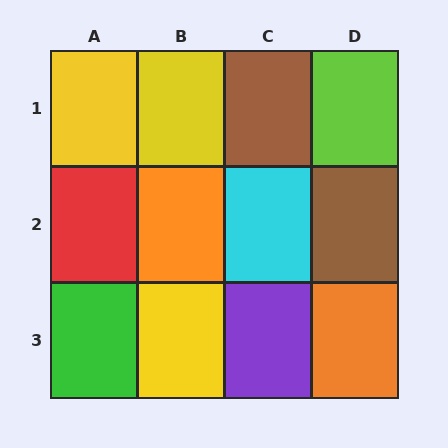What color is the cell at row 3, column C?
Purple.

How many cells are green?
1 cell is green.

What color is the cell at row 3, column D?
Orange.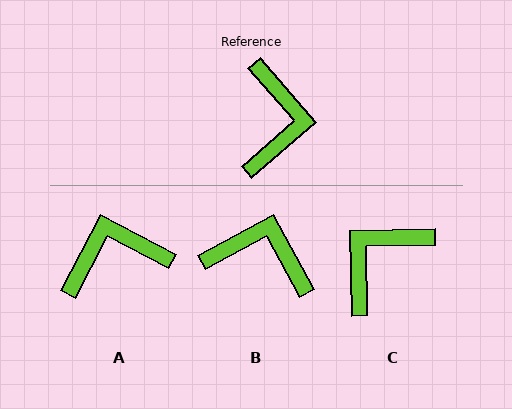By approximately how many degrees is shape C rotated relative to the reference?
Approximately 140 degrees counter-clockwise.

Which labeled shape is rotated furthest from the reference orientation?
C, about 140 degrees away.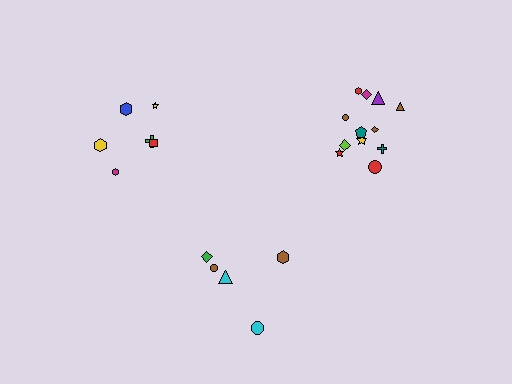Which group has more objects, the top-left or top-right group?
The top-right group.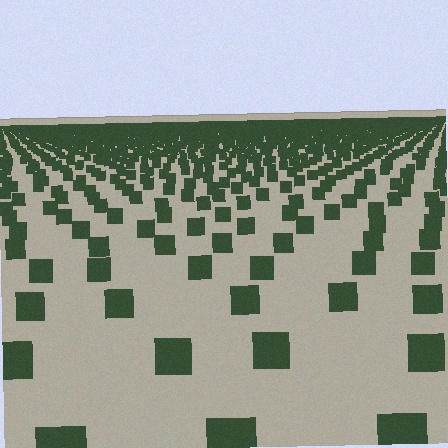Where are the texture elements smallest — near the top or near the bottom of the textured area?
Near the top.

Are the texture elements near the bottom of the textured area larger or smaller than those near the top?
Larger. Near the bottom, elements are closer to the viewer and appear at a bigger on-screen size.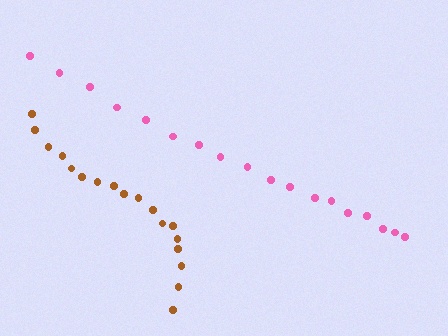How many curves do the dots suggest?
There are 2 distinct paths.